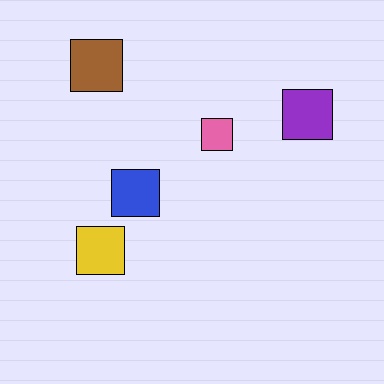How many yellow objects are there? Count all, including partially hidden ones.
There is 1 yellow object.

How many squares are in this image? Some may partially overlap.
There are 5 squares.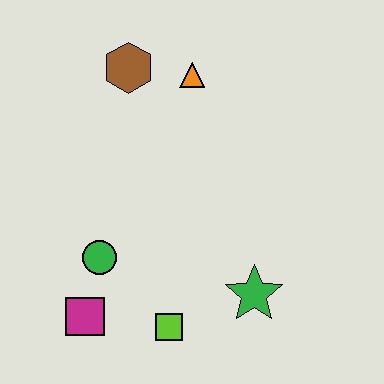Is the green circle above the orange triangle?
No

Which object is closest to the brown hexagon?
The orange triangle is closest to the brown hexagon.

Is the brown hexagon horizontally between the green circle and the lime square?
Yes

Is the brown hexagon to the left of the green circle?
No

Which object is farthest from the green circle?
The orange triangle is farthest from the green circle.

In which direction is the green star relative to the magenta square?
The green star is to the right of the magenta square.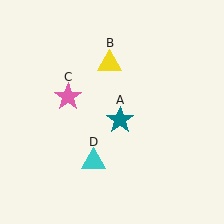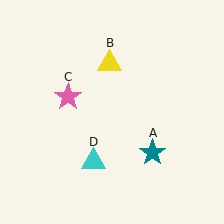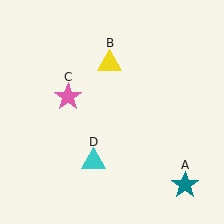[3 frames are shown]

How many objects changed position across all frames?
1 object changed position: teal star (object A).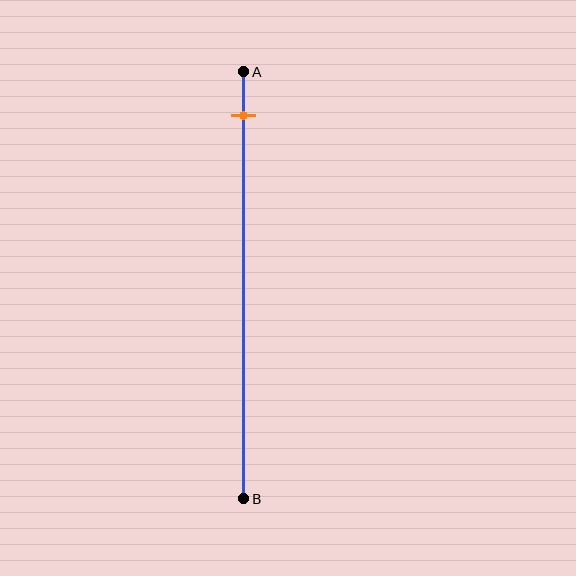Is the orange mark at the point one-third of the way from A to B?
No, the mark is at about 10% from A, not at the 33% one-third point.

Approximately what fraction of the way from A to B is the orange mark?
The orange mark is approximately 10% of the way from A to B.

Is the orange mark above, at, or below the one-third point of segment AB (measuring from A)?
The orange mark is above the one-third point of segment AB.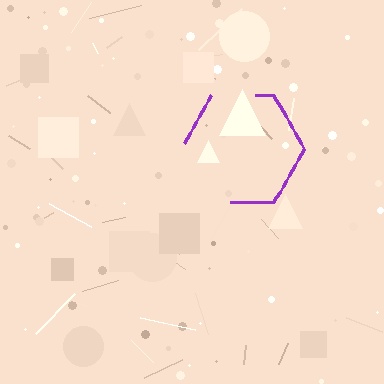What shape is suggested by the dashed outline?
The dashed outline suggests a hexagon.